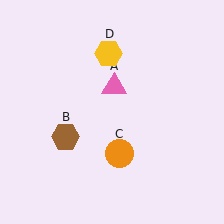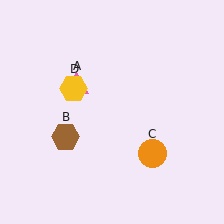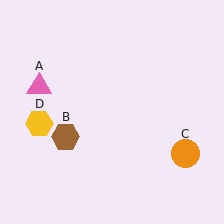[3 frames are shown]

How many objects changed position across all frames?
3 objects changed position: pink triangle (object A), orange circle (object C), yellow hexagon (object D).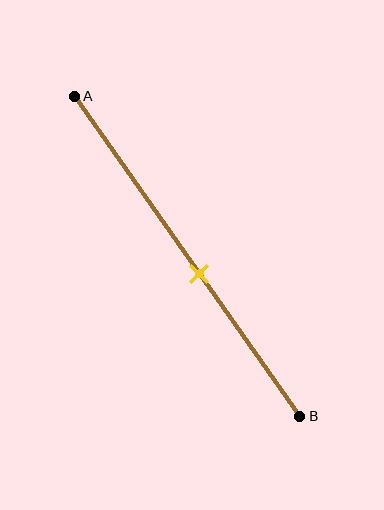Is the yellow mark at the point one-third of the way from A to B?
No, the mark is at about 55% from A, not at the 33% one-third point.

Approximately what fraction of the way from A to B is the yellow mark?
The yellow mark is approximately 55% of the way from A to B.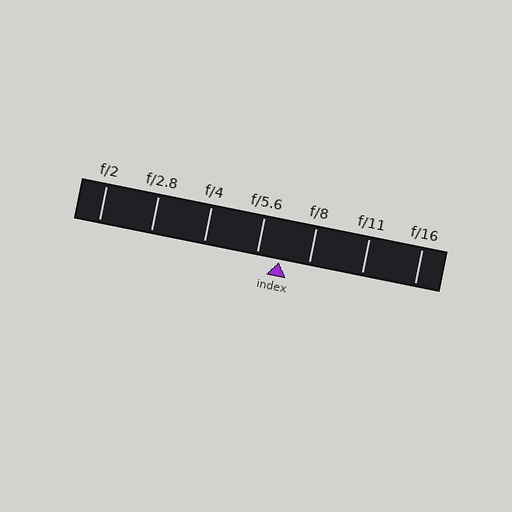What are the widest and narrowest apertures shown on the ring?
The widest aperture shown is f/2 and the narrowest is f/16.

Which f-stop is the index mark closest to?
The index mark is closest to f/5.6.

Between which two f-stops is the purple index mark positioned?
The index mark is between f/5.6 and f/8.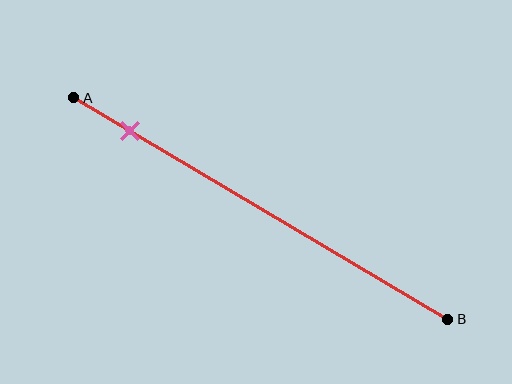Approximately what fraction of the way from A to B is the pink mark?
The pink mark is approximately 15% of the way from A to B.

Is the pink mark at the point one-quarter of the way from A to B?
No, the mark is at about 15% from A, not at the 25% one-quarter point.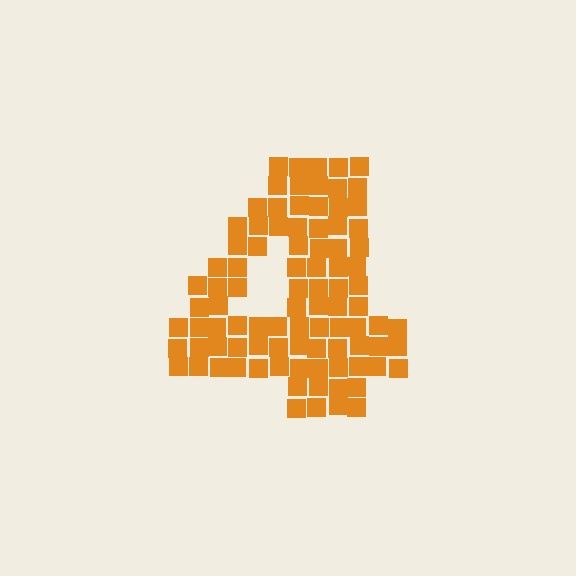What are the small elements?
The small elements are squares.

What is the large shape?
The large shape is the digit 4.